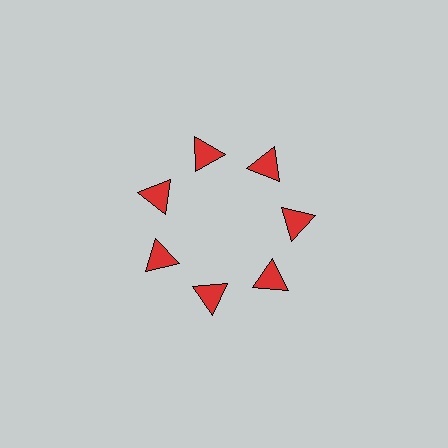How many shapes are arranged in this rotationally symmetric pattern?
There are 7 shapes, arranged in 7 groups of 1.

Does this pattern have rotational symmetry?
Yes, this pattern has 7-fold rotational symmetry. It looks the same after rotating 51 degrees around the center.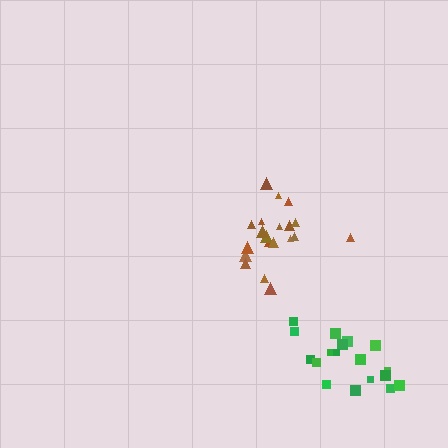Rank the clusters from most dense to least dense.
brown, green.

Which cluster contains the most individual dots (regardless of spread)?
Brown (20).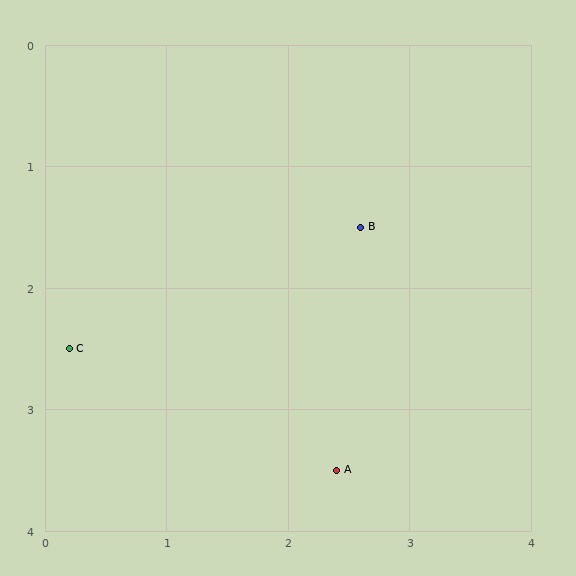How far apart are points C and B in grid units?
Points C and B are about 2.6 grid units apart.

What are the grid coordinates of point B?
Point B is at approximately (2.6, 1.5).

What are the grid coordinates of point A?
Point A is at approximately (2.4, 3.5).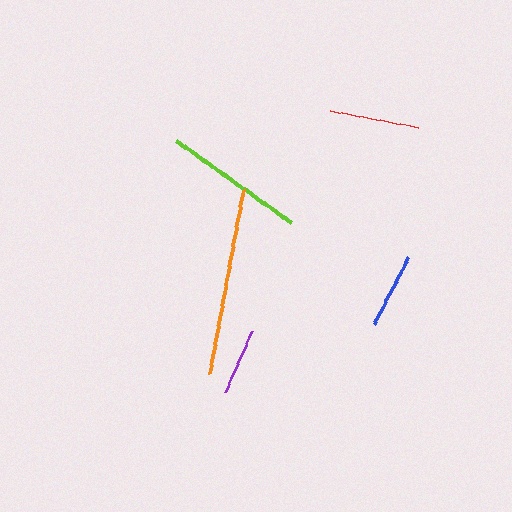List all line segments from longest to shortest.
From longest to shortest: orange, lime, red, blue, purple.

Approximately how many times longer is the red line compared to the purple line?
The red line is approximately 1.3 times the length of the purple line.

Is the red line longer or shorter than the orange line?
The orange line is longer than the red line.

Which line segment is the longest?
The orange line is the longest at approximately 187 pixels.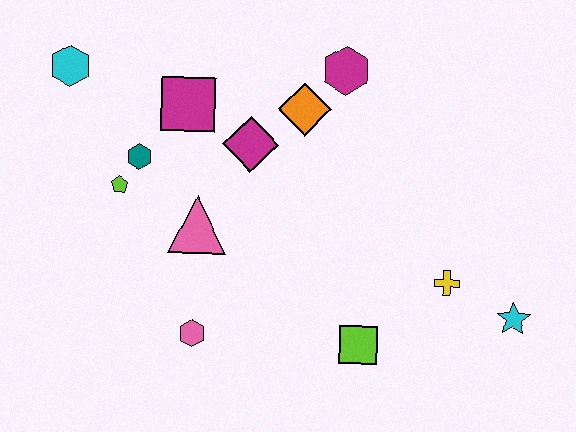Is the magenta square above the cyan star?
Yes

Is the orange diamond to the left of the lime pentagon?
No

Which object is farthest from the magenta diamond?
The cyan star is farthest from the magenta diamond.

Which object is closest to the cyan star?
The yellow cross is closest to the cyan star.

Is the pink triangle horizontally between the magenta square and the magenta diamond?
Yes